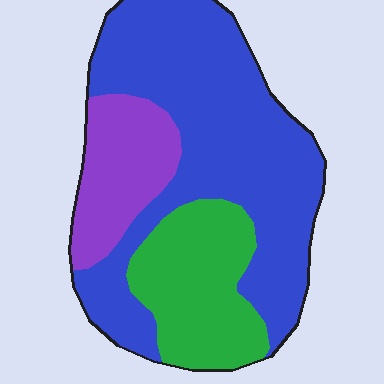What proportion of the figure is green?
Green takes up between a sixth and a third of the figure.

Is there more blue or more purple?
Blue.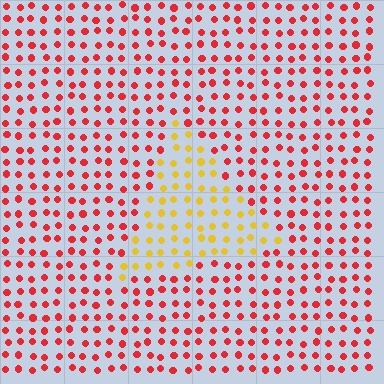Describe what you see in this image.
The image is filled with small red elements in a uniform arrangement. A triangle-shaped region is visible where the elements are tinted to a slightly different hue, forming a subtle color boundary.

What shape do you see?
I see a triangle.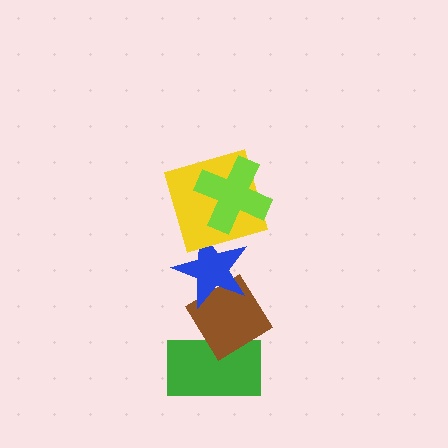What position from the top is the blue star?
The blue star is 3rd from the top.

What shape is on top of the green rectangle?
The brown diamond is on top of the green rectangle.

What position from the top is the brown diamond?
The brown diamond is 4th from the top.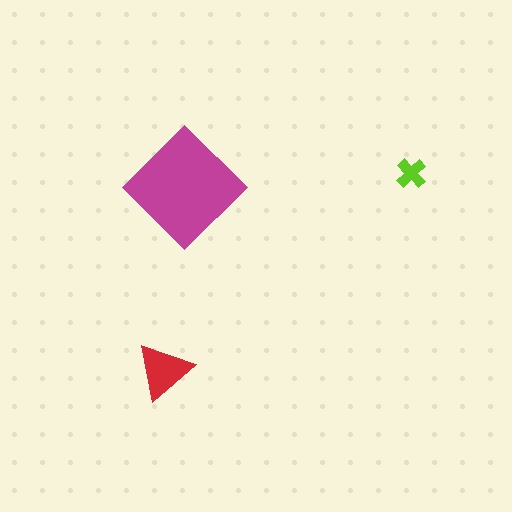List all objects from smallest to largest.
The lime cross, the red triangle, the magenta diamond.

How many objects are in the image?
There are 3 objects in the image.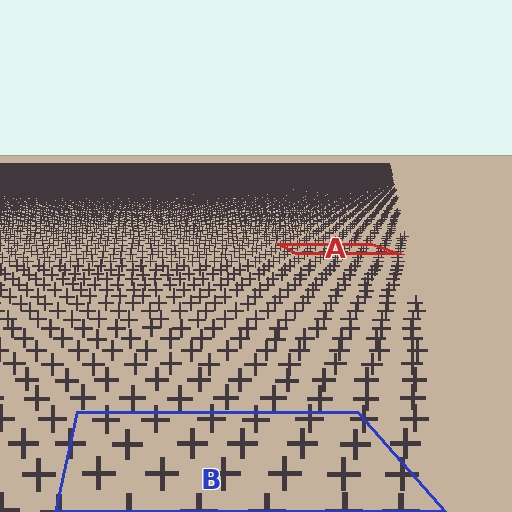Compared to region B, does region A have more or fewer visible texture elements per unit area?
Region A has more texture elements per unit area — they are packed more densely because it is farther away.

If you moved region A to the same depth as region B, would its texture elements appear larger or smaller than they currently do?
They would appear larger. At a closer depth, the same texture elements are projected at a bigger on-screen size.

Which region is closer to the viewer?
Region B is closer. The texture elements there are larger and more spread out.